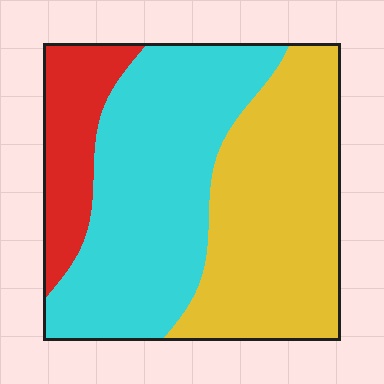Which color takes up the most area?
Cyan, at roughly 45%.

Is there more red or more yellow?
Yellow.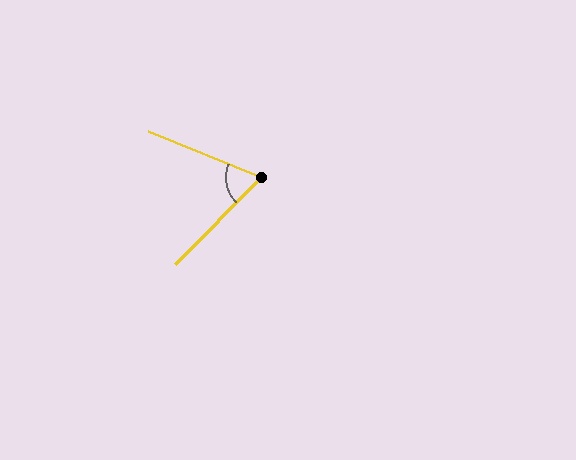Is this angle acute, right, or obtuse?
It is acute.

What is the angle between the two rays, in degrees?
Approximately 67 degrees.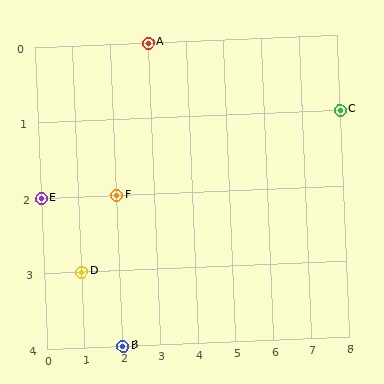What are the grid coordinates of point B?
Point B is at grid coordinates (2, 4).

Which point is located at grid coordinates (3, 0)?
Point A is at (3, 0).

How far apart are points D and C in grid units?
Points D and C are 7 columns and 2 rows apart (about 7.3 grid units diagonally).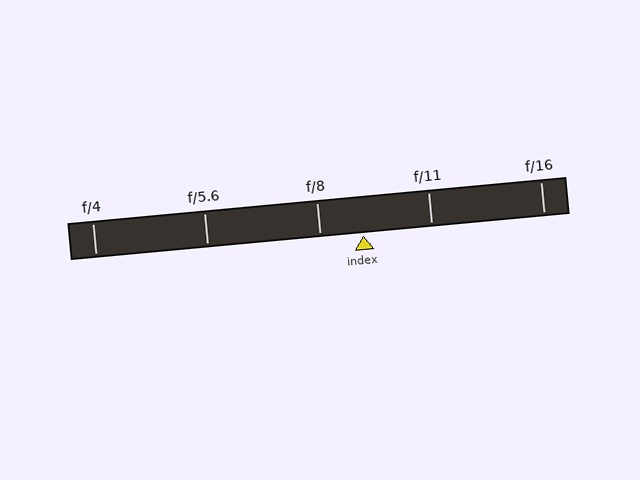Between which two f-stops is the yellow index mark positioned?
The index mark is between f/8 and f/11.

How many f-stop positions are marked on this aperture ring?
There are 5 f-stop positions marked.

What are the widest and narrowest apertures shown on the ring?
The widest aperture shown is f/4 and the narrowest is f/16.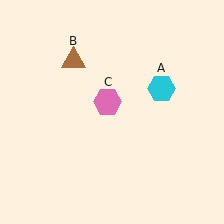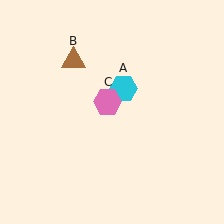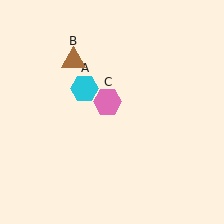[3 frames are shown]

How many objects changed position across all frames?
1 object changed position: cyan hexagon (object A).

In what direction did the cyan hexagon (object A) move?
The cyan hexagon (object A) moved left.